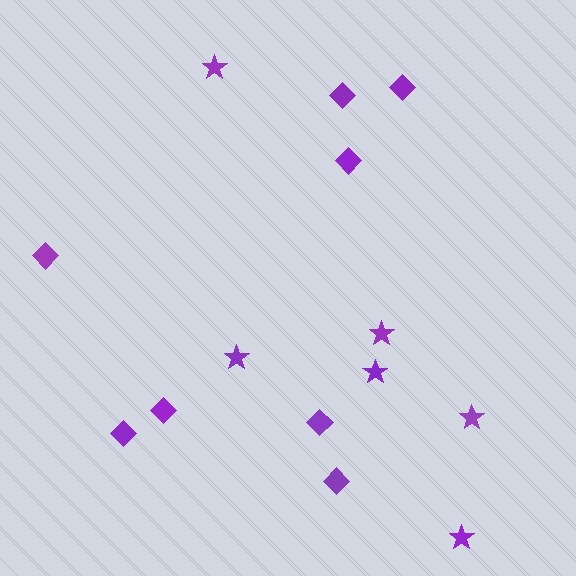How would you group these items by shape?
There are 2 groups: one group of diamonds (8) and one group of stars (6).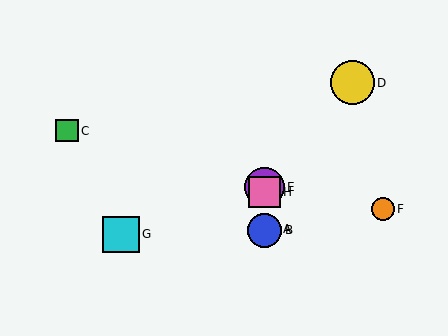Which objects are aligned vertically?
Objects A, B, E, H are aligned vertically.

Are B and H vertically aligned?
Yes, both are at x≈264.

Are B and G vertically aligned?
No, B is at x≈264 and G is at x≈121.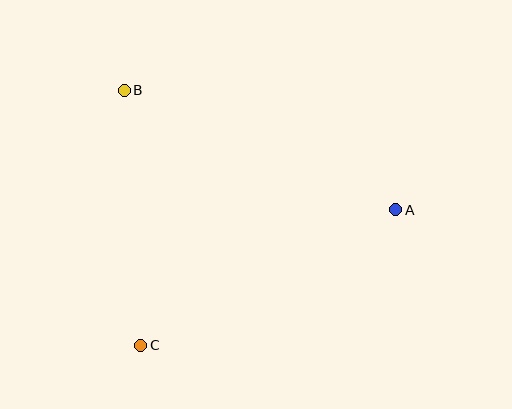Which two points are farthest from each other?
Points A and B are farthest from each other.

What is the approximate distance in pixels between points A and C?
The distance between A and C is approximately 289 pixels.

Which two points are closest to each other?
Points B and C are closest to each other.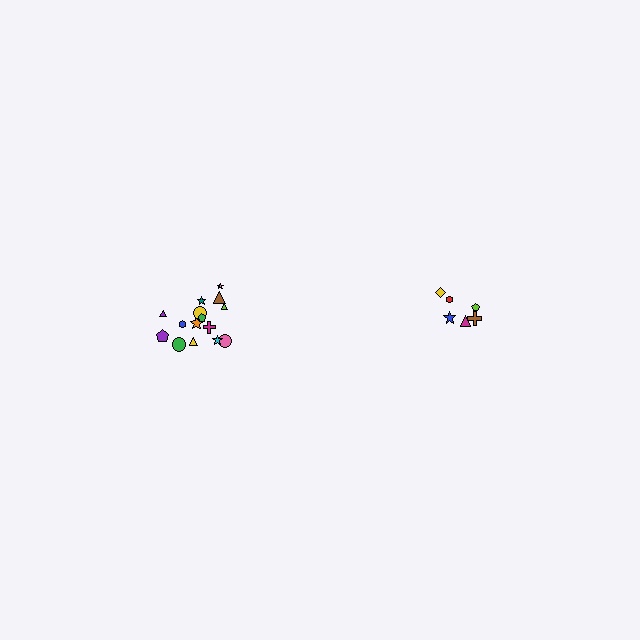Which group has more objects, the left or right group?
The left group.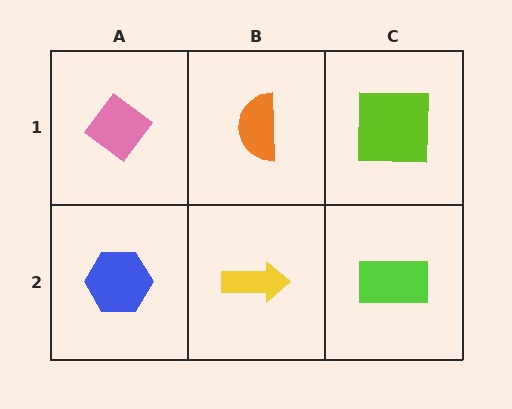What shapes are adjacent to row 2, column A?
A pink diamond (row 1, column A), a yellow arrow (row 2, column B).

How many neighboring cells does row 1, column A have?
2.